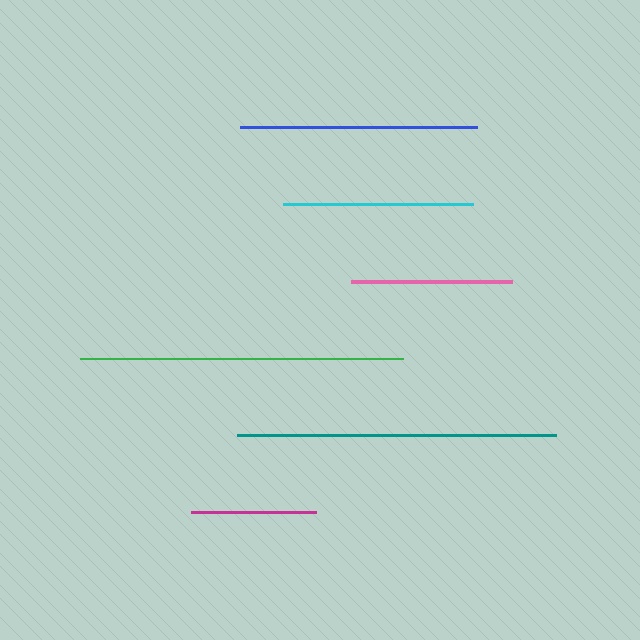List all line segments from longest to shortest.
From longest to shortest: green, teal, blue, cyan, pink, magenta.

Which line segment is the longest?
The green line is the longest at approximately 323 pixels.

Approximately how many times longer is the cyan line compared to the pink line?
The cyan line is approximately 1.2 times the length of the pink line.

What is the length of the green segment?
The green segment is approximately 323 pixels long.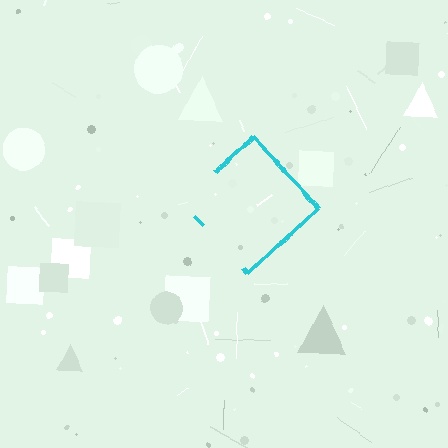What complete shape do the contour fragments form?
The contour fragments form a diamond.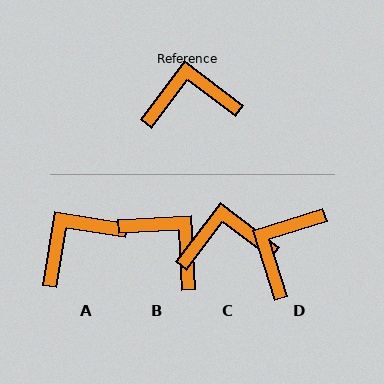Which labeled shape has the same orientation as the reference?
C.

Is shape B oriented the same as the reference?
No, it is off by about 50 degrees.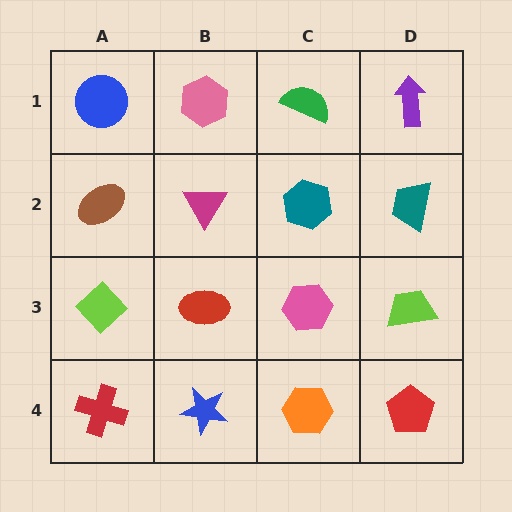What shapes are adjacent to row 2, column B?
A pink hexagon (row 1, column B), a red ellipse (row 3, column B), a brown ellipse (row 2, column A), a teal hexagon (row 2, column C).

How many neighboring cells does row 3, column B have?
4.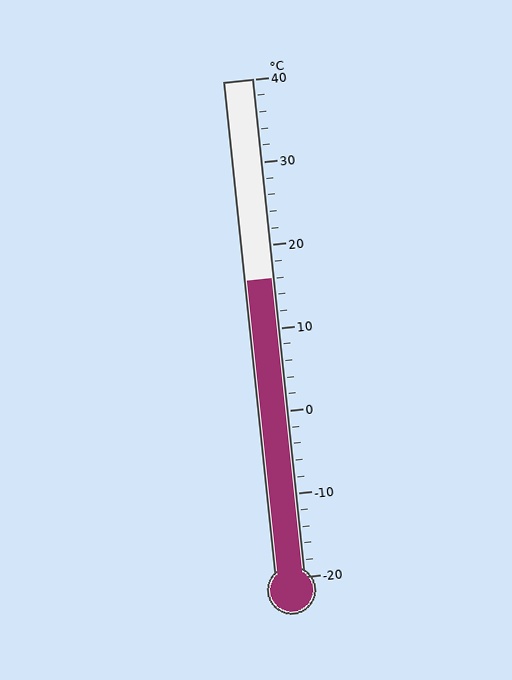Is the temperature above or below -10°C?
The temperature is above -10°C.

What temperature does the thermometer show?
The thermometer shows approximately 16°C.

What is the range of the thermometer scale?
The thermometer scale ranges from -20°C to 40°C.